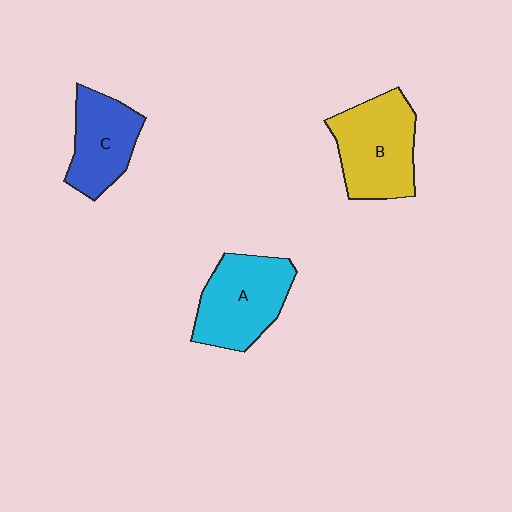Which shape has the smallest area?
Shape C (blue).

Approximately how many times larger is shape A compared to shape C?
Approximately 1.2 times.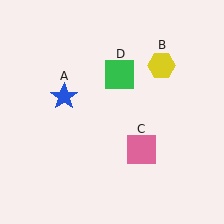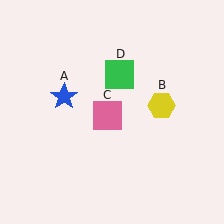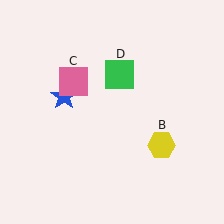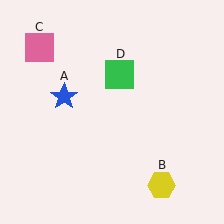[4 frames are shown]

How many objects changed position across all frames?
2 objects changed position: yellow hexagon (object B), pink square (object C).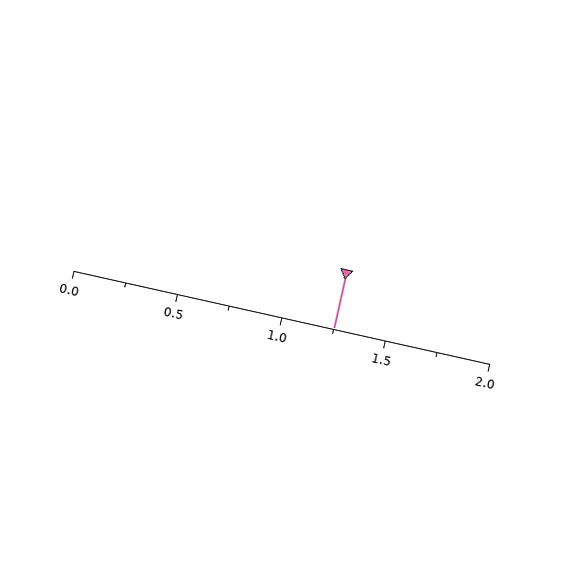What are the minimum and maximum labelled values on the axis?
The axis runs from 0.0 to 2.0.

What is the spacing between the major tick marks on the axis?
The major ticks are spaced 0.5 apart.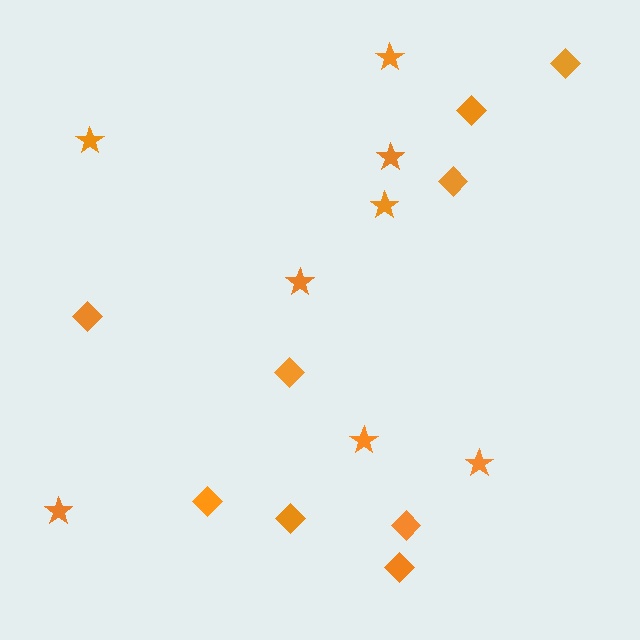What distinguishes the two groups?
There are 2 groups: one group of diamonds (9) and one group of stars (8).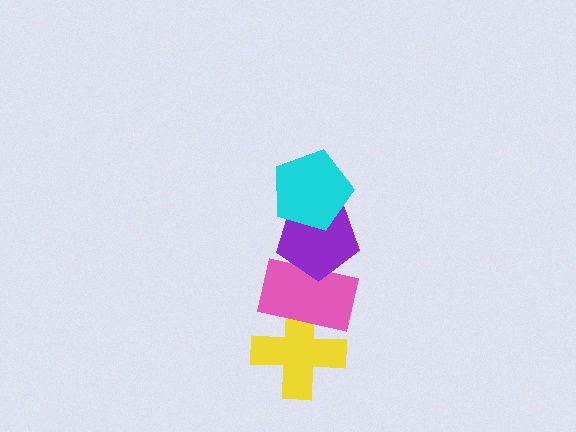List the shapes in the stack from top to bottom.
From top to bottom: the cyan pentagon, the purple pentagon, the pink rectangle, the yellow cross.